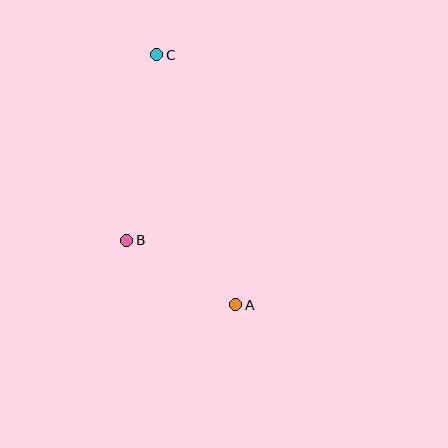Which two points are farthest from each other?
Points A and C are farthest from each other.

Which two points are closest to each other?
Points A and B are closest to each other.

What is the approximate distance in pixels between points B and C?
The distance between B and C is approximately 188 pixels.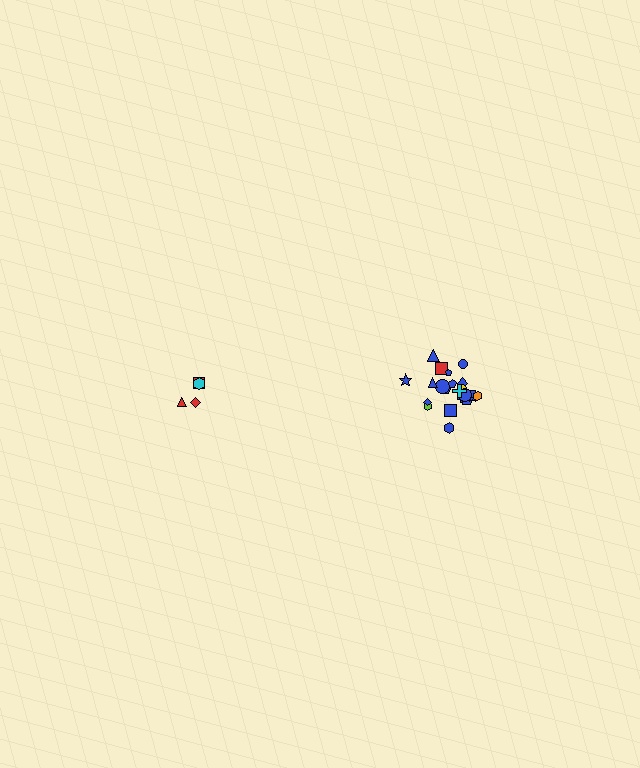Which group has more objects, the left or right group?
The right group.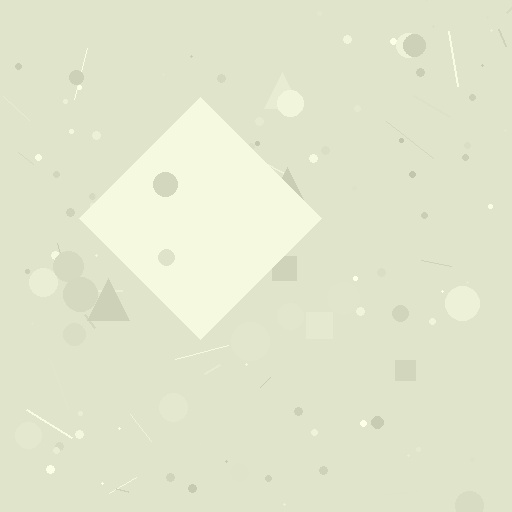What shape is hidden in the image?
A diamond is hidden in the image.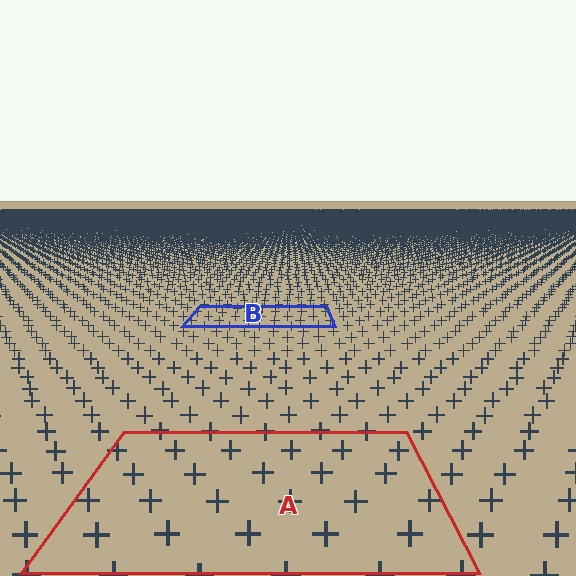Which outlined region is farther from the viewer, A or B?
Region B is farther from the viewer — the texture elements inside it appear smaller and more densely packed.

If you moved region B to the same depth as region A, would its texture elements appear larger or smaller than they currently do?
They would appear larger. At a closer depth, the same texture elements are projected at a bigger on-screen size.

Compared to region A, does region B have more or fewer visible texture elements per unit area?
Region B has more texture elements per unit area — they are packed more densely because it is farther away.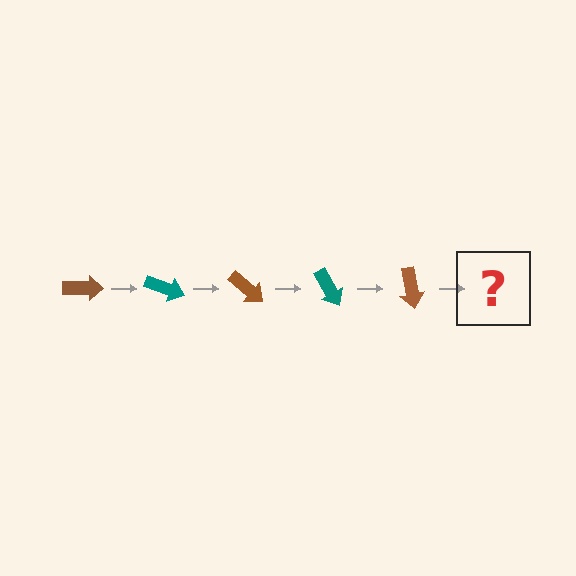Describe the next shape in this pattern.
It should be a teal arrow, rotated 100 degrees from the start.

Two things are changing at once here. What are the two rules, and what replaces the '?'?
The two rules are that it rotates 20 degrees each step and the color cycles through brown and teal. The '?' should be a teal arrow, rotated 100 degrees from the start.